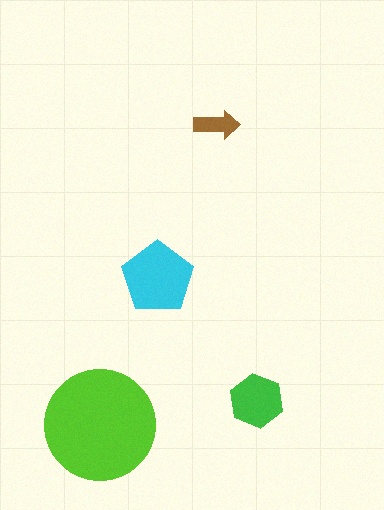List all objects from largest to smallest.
The lime circle, the cyan pentagon, the green hexagon, the brown arrow.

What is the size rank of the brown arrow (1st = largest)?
4th.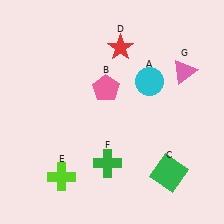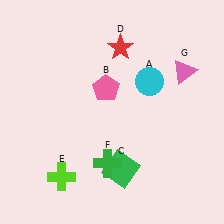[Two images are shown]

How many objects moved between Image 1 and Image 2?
1 object moved between the two images.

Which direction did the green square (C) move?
The green square (C) moved left.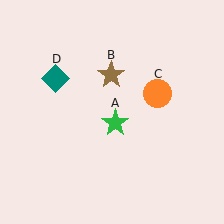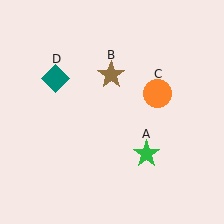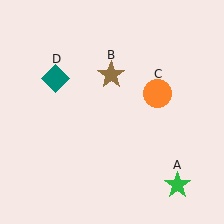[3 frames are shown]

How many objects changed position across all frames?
1 object changed position: green star (object A).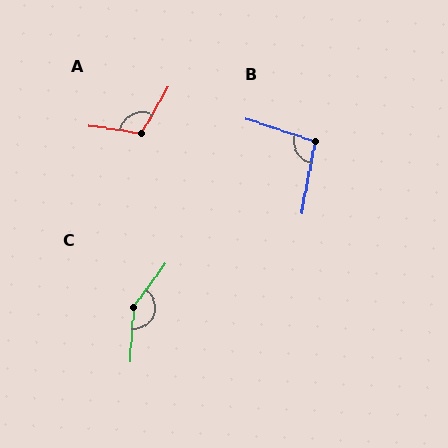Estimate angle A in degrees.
Approximately 111 degrees.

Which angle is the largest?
C, at approximately 147 degrees.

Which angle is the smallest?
B, at approximately 98 degrees.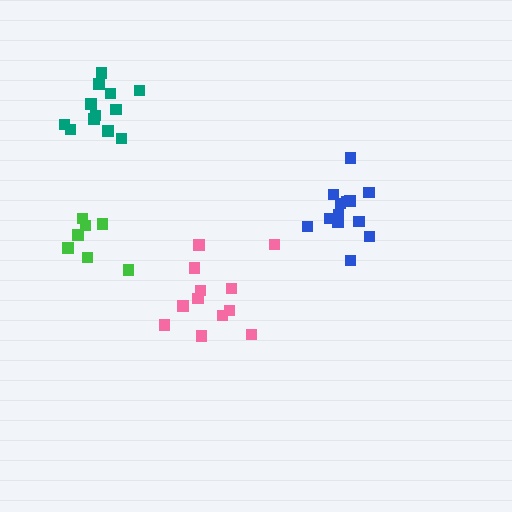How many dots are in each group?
Group 1: 13 dots, Group 2: 7 dots, Group 3: 12 dots, Group 4: 12 dots (44 total).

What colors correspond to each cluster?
The clusters are colored: blue, green, teal, pink.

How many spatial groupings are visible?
There are 4 spatial groupings.